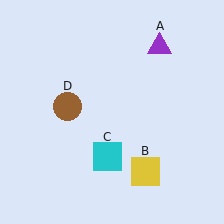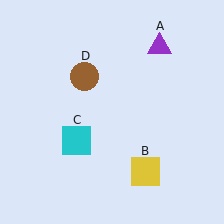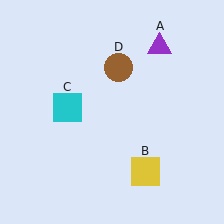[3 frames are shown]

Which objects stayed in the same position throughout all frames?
Purple triangle (object A) and yellow square (object B) remained stationary.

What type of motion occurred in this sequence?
The cyan square (object C), brown circle (object D) rotated clockwise around the center of the scene.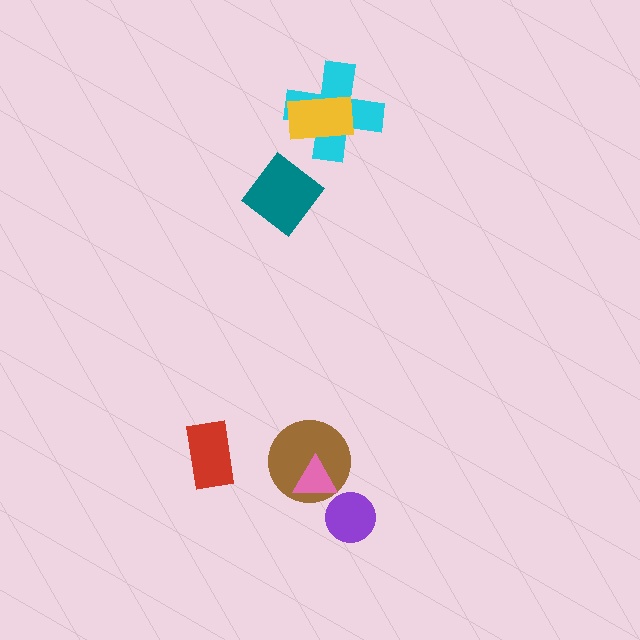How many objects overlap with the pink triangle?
1 object overlaps with the pink triangle.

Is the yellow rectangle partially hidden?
No, no other shape covers it.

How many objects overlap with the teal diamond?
0 objects overlap with the teal diamond.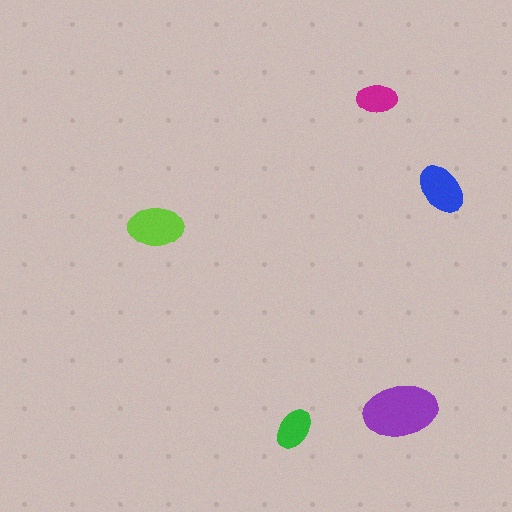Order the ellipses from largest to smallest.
the purple one, the lime one, the blue one, the green one, the magenta one.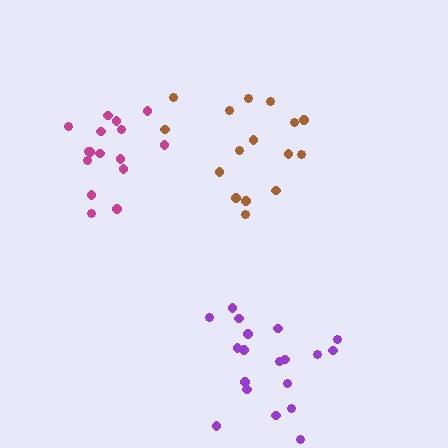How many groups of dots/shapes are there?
There are 3 groups.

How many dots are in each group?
Group 1: 16 dots, Group 2: 16 dots, Group 3: 19 dots (51 total).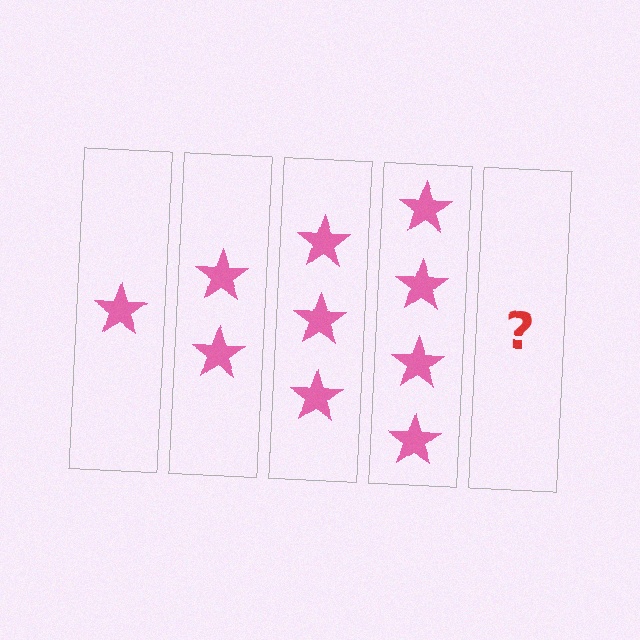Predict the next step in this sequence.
The next step is 5 stars.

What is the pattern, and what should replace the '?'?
The pattern is that each step adds one more star. The '?' should be 5 stars.